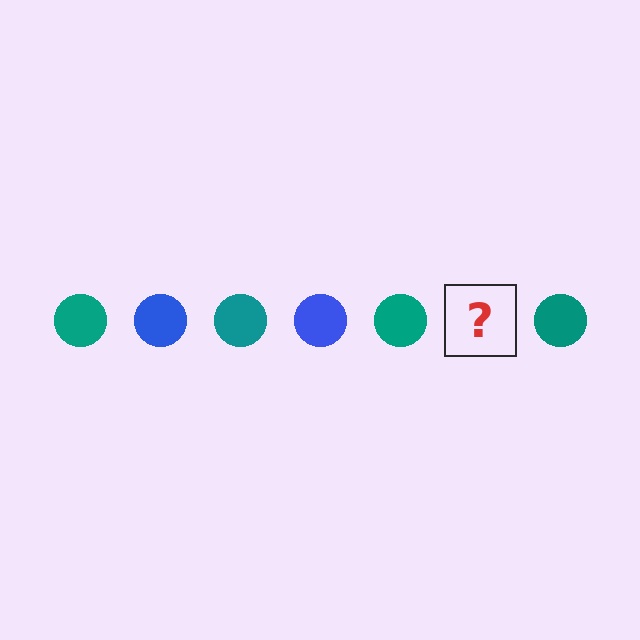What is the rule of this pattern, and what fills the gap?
The rule is that the pattern cycles through teal, blue circles. The gap should be filled with a blue circle.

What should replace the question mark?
The question mark should be replaced with a blue circle.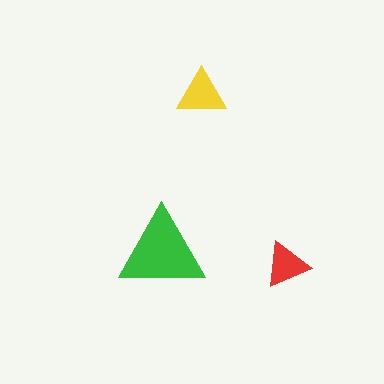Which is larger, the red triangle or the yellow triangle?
The yellow one.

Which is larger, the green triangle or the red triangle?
The green one.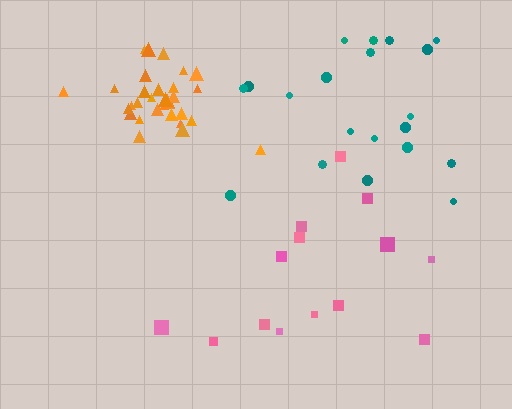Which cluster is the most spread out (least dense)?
Pink.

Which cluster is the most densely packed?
Orange.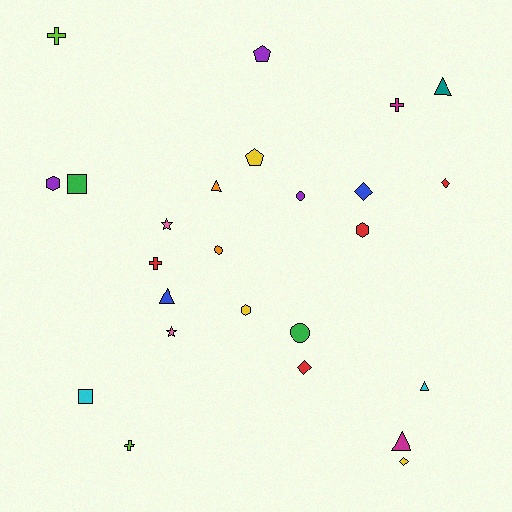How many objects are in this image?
There are 25 objects.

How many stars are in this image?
There are 2 stars.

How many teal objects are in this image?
There is 1 teal object.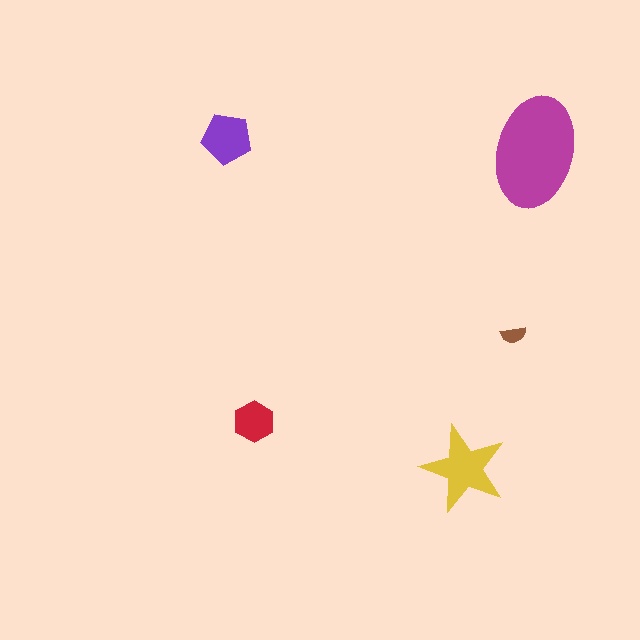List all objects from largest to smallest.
The magenta ellipse, the yellow star, the purple pentagon, the red hexagon, the brown semicircle.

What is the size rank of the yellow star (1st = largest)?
2nd.